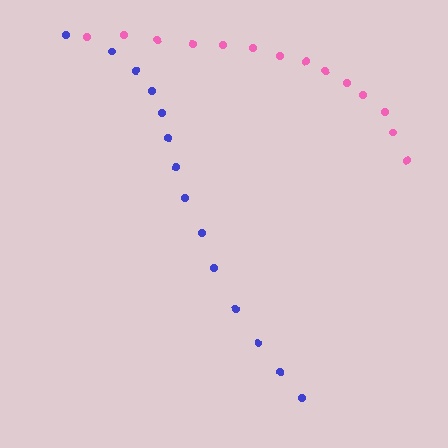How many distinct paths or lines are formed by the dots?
There are 2 distinct paths.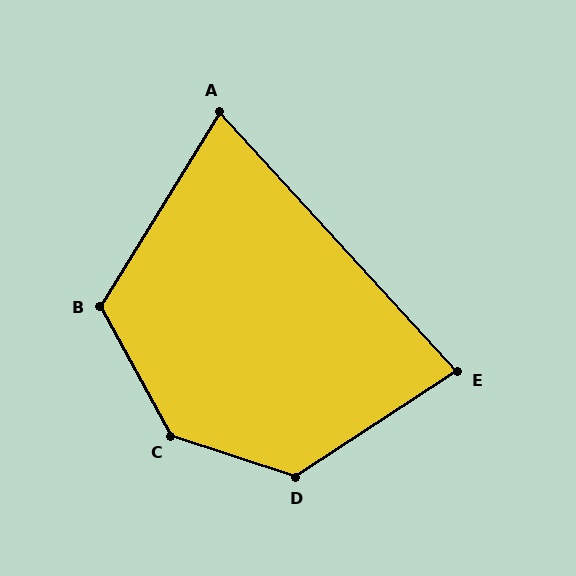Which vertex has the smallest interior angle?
A, at approximately 74 degrees.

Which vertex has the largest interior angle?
C, at approximately 137 degrees.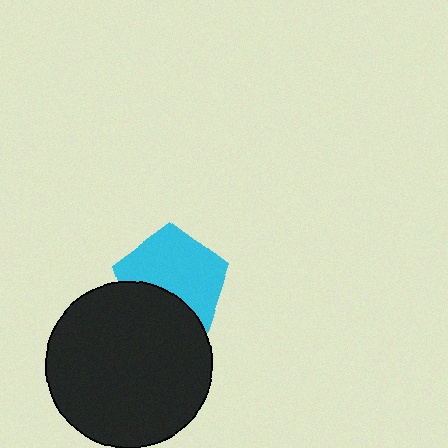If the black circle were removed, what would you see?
You would see the complete cyan pentagon.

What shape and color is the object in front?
The object in front is a black circle.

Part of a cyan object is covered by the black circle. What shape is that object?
It is a pentagon.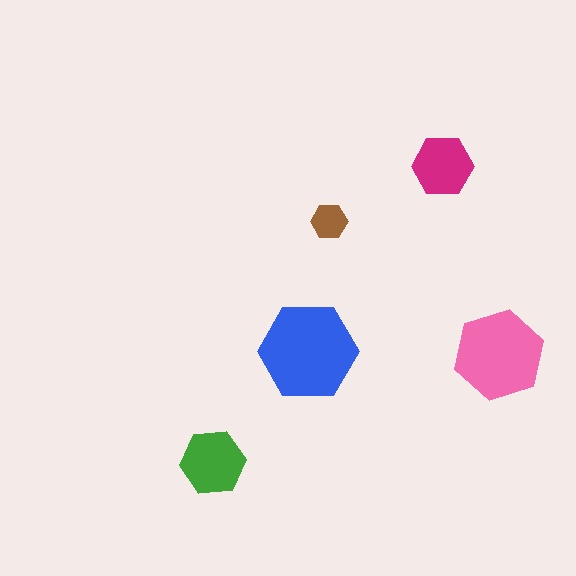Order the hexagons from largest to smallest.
the blue one, the pink one, the green one, the magenta one, the brown one.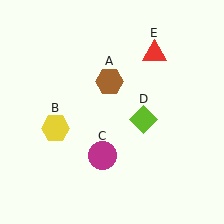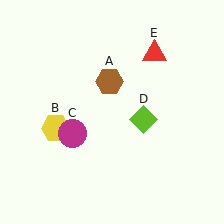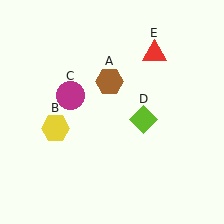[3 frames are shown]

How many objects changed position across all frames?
1 object changed position: magenta circle (object C).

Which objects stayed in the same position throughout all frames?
Brown hexagon (object A) and yellow hexagon (object B) and lime diamond (object D) and red triangle (object E) remained stationary.